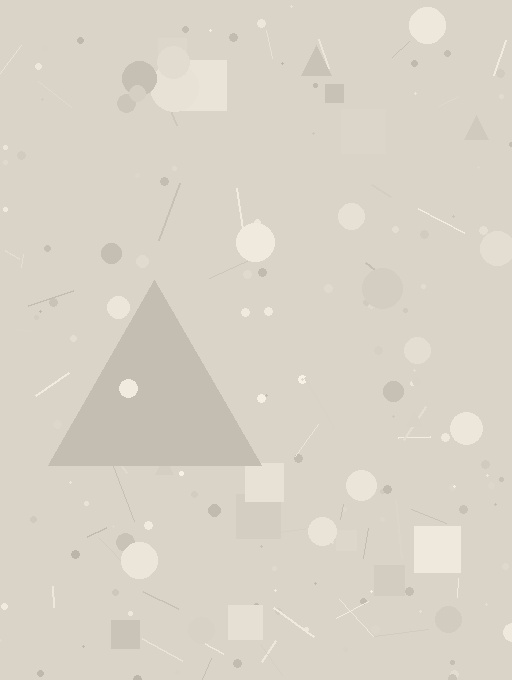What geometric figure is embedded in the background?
A triangle is embedded in the background.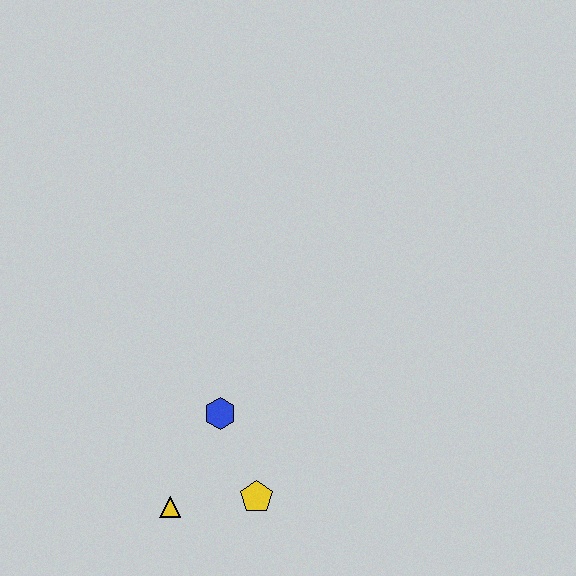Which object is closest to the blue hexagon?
The yellow pentagon is closest to the blue hexagon.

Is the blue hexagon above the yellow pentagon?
Yes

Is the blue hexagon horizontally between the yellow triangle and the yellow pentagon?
Yes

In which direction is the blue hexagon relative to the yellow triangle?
The blue hexagon is above the yellow triangle.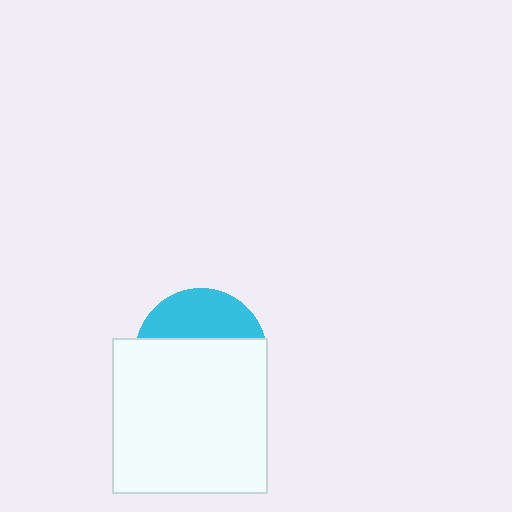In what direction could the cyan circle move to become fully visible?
The cyan circle could move up. That would shift it out from behind the white square entirely.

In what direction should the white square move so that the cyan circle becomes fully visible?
The white square should move down. That is the shortest direction to clear the overlap and leave the cyan circle fully visible.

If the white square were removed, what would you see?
You would see the complete cyan circle.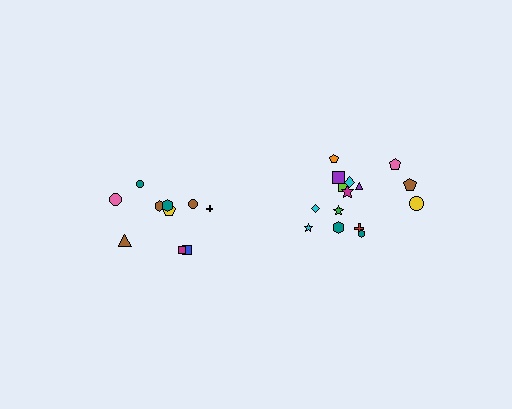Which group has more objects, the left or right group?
The right group.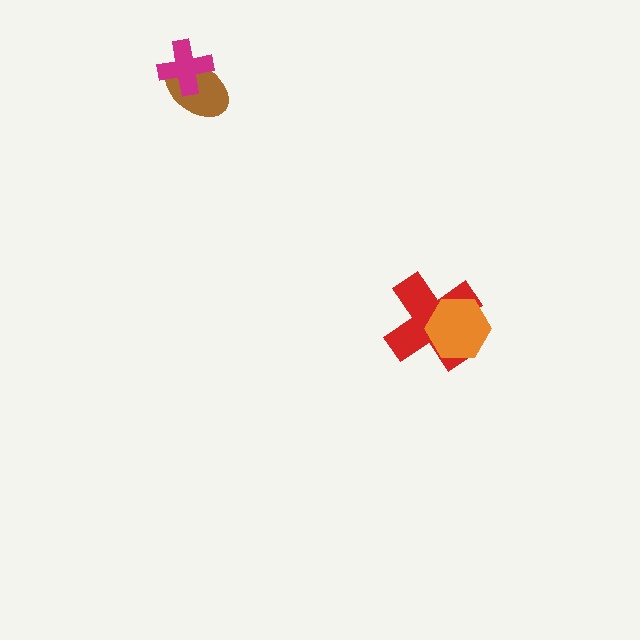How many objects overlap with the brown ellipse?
1 object overlaps with the brown ellipse.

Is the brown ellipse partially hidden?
Yes, it is partially covered by another shape.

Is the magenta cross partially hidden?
No, no other shape covers it.